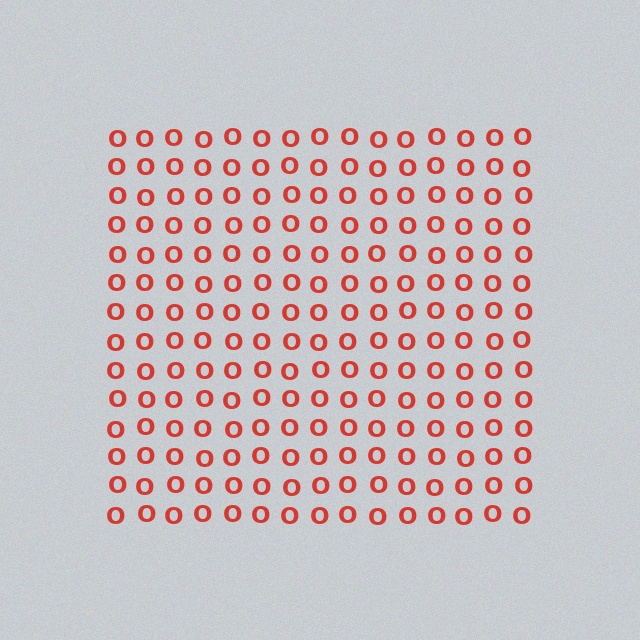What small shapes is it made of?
It is made of small letter O's.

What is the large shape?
The large shape is a square.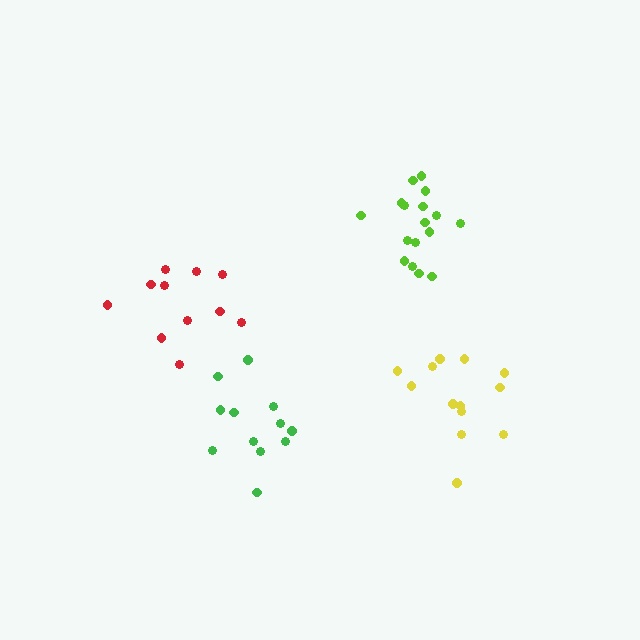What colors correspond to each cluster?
The clusters are colored: red, yellow, lime, green.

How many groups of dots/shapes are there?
There are 4 groups.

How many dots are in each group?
Group 1: 11 dots, Group 2: 13 dots, Group 3: 17 dots, Group 4: 12 dots (53 total).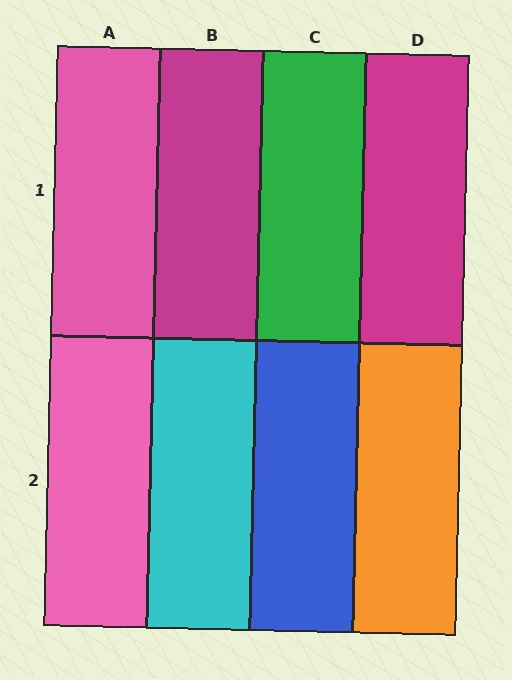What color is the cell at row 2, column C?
Blue.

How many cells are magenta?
2 cells are magenta.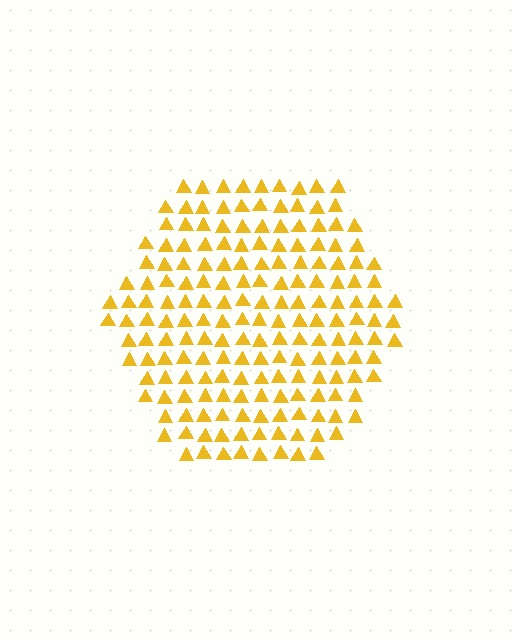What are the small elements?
The small elements are triangles.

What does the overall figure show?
The overall figure shows a hexagon.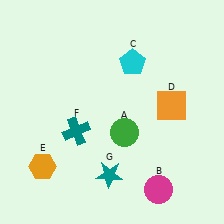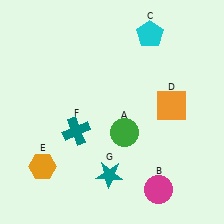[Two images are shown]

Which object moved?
The cyan pentagon (C) moved up.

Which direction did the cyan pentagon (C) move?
The cyan pentagon (C) moved up.